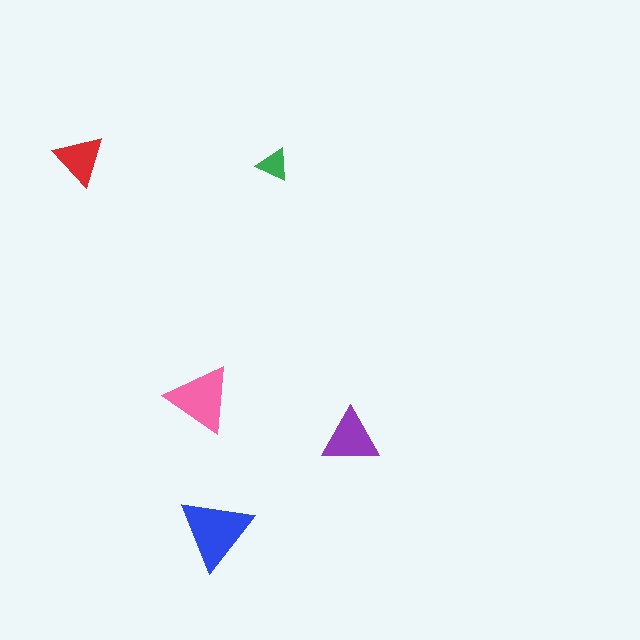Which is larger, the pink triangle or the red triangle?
The pink one.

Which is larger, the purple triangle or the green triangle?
The purple one.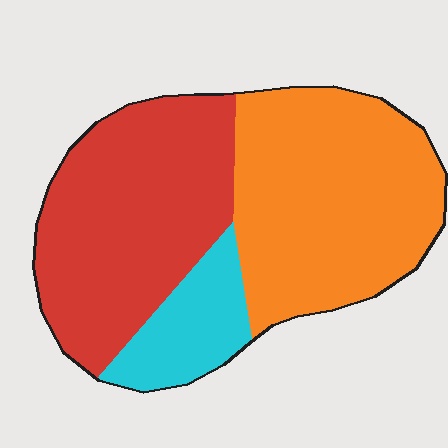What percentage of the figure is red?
Red takes up about two fifths (2/5) of the figure.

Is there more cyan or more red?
Red.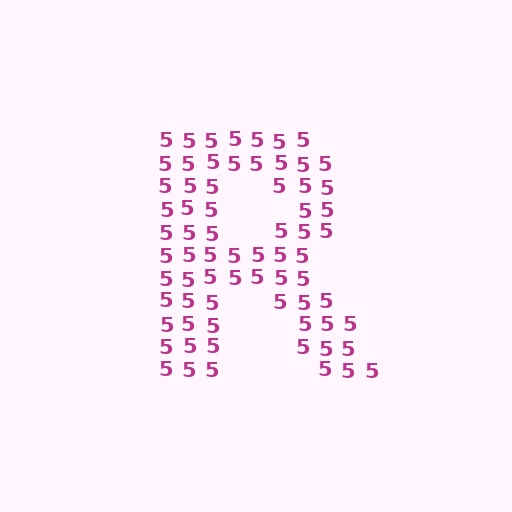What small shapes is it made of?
It is made of small digit 5's.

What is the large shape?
The large shape is the letter R.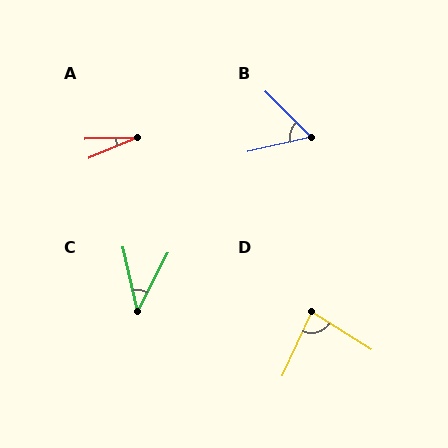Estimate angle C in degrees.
Approximately 40 degrees.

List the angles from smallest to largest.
A (22°), C (40°), B (58°), D (83°).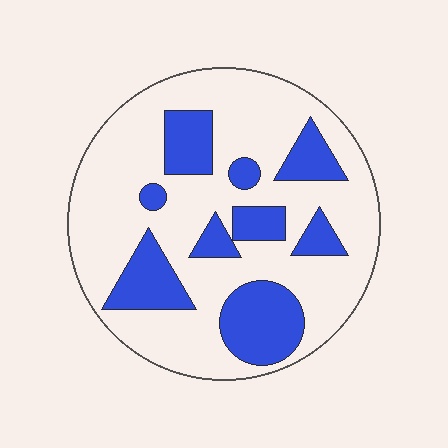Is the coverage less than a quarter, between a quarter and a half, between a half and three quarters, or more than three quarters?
Between a quarter and a half.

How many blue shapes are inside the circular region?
9.